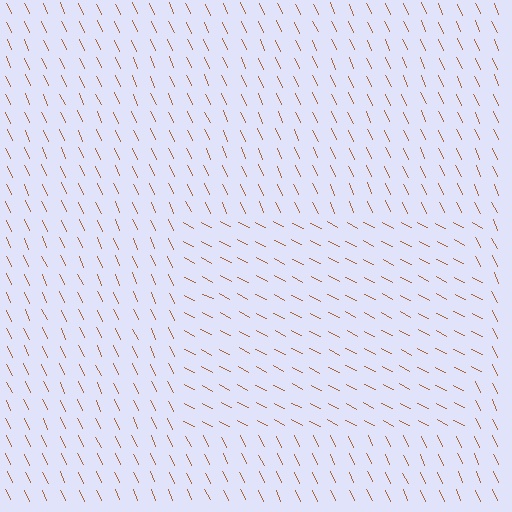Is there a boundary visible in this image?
Yes, there is a texture boundary formed by a change in line orientation.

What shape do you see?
I see a rectangle.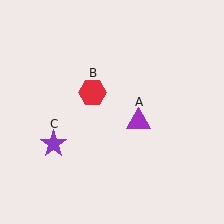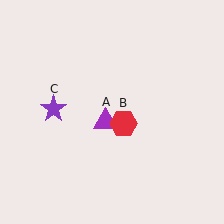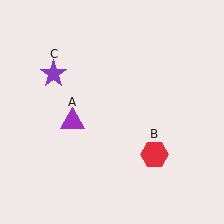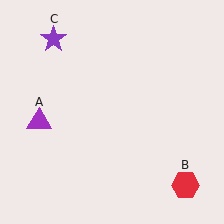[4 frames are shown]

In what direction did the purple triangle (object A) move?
The purple triangle (object A) moved left.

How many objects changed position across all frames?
3 objects changed position: purple triangle (object A), red hexagon (object B), purple star (object C).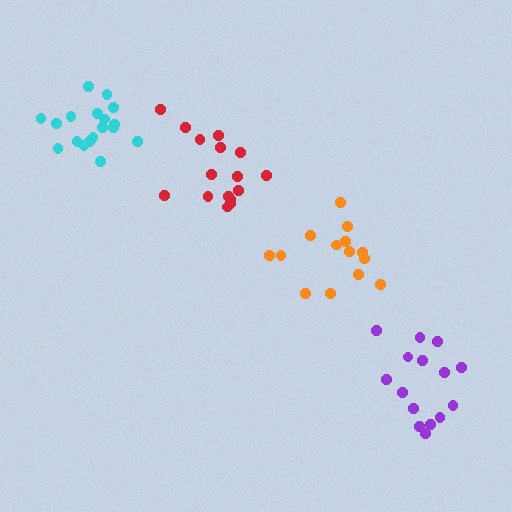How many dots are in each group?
Group 1: 18 dots, Group 2: 15 dots, Group 3: 14 dots, Group 4: 16 dots (63 total).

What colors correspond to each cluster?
The clusters are colored: cyan, purple, orange, red.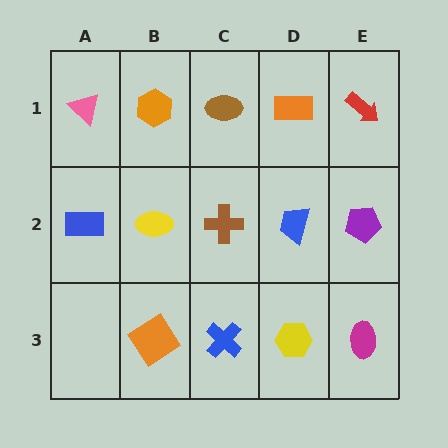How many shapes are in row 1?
5 shapes.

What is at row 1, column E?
A red arrow.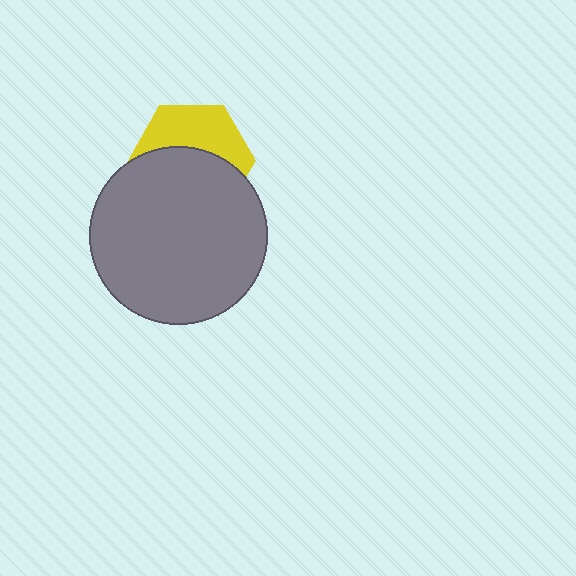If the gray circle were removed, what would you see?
You would see the complete yellow hexagon.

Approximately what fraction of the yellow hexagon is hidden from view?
Roughly 57% of the yellow hexagon is hidden behind the gray circle.